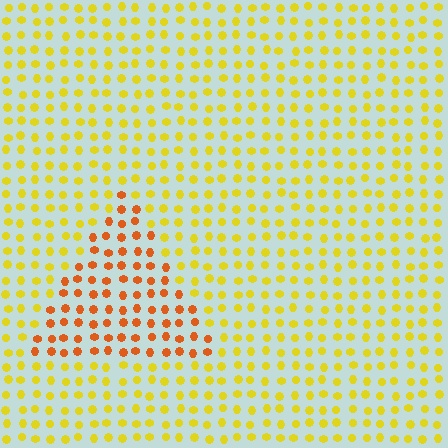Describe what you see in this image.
The image is filled with small yellow elements in a uniform arrangement. A triangle-shaped region is visible where the elements are tinted to a slightly different hue, forming a subtle color boundary.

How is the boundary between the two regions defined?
The boundary is defined purely by a slight shift in hue (about 37 degrees). Spacing, size, and orientation are identical on both sides.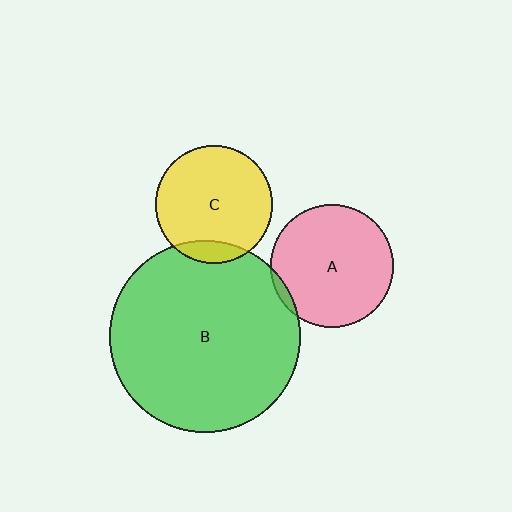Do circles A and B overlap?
Yes.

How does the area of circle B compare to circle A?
Approximately 2.4 times.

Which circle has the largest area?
Circle B (green).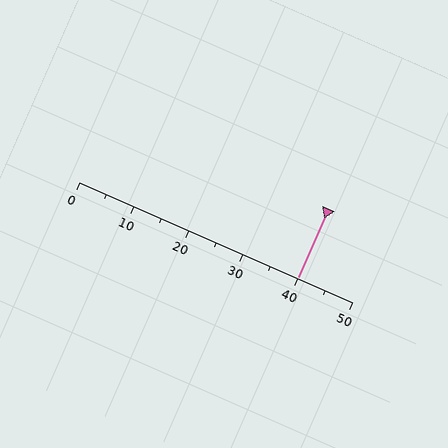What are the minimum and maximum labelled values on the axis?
The axis runs from 0 to 50.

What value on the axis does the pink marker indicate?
The marker indicates approximately 40.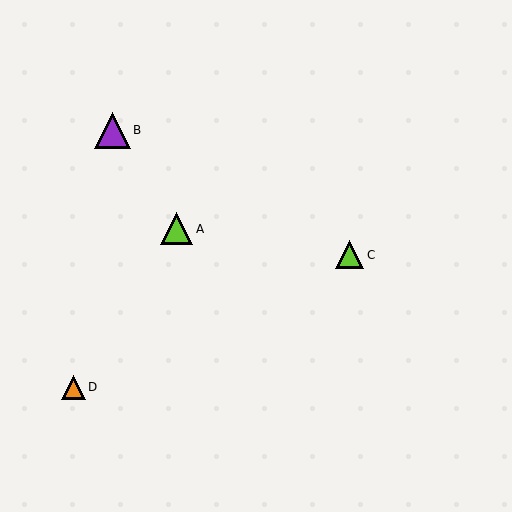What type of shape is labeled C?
Shape C is a lime triangle.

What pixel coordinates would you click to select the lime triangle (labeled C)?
Click at (350, 255) to select the lime triangle C.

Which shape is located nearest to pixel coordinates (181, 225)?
The lime triangle (labeled A) at (177, 229) is nearest to that location.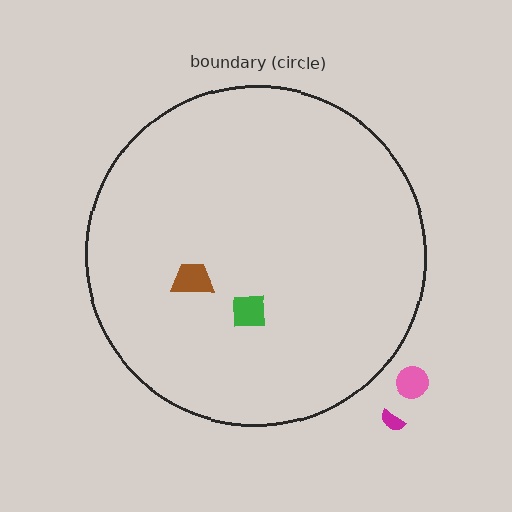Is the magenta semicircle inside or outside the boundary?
Outside.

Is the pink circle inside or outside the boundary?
Outside.